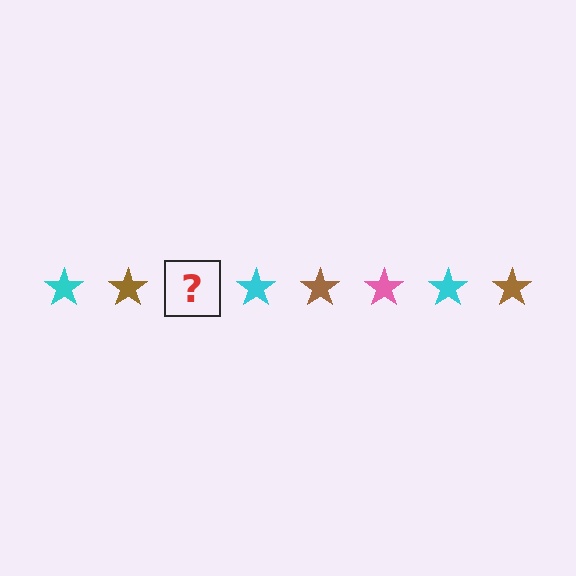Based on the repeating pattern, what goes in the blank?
The blank should be a pink star.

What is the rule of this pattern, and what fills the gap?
The rule is that the pattern cycles through cyan, brown, pink stars. The gap should be filled with a pink star.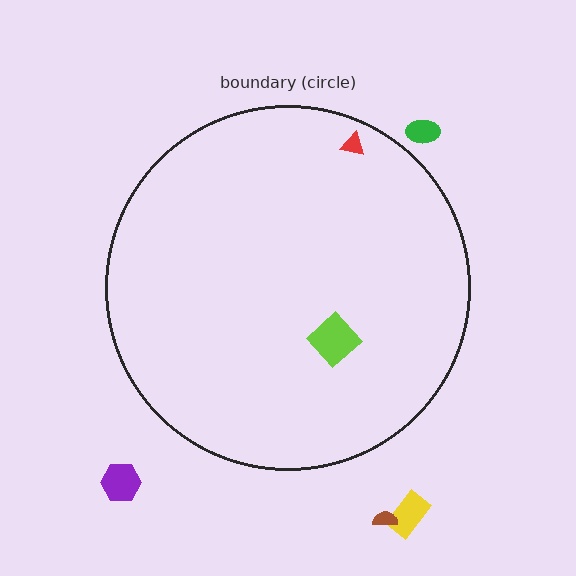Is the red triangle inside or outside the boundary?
Inside.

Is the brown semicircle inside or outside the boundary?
Outside.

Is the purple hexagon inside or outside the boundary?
Outside.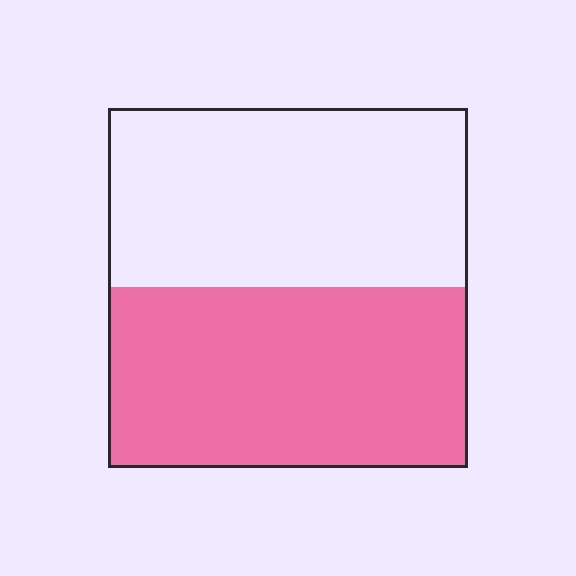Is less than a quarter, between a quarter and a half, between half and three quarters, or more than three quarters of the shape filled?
Between half and three quarters.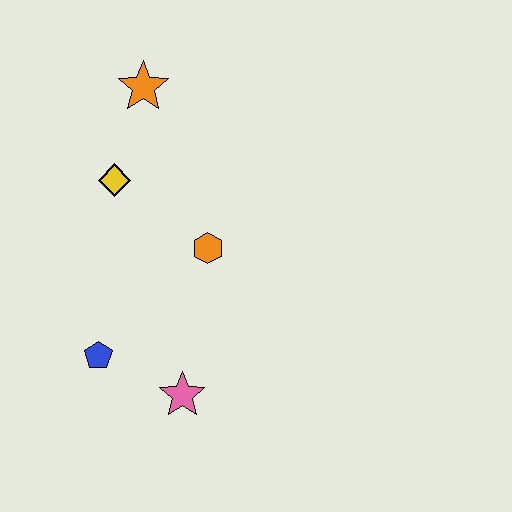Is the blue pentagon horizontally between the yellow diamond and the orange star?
No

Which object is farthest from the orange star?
The pink star is farthest from the orange star.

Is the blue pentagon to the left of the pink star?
Yes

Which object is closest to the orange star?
The yellow diamond is closest to the orange star.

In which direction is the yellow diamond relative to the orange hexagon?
The yellow diamond is to the left of the orange hexagon.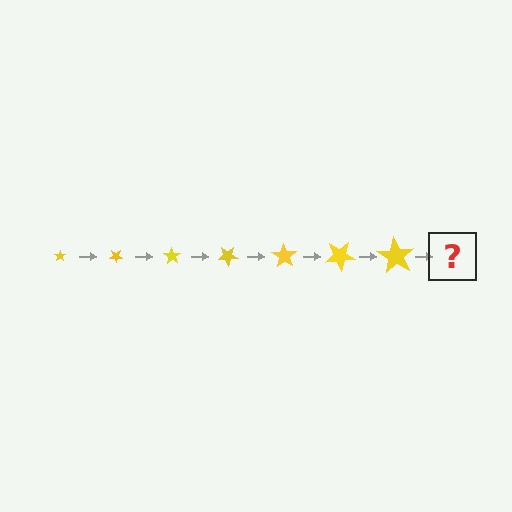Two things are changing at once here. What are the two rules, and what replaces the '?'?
The two rules are that the star grows larger each step and it rotates 35 degrees each step. The '?' should be a star, larger than the previous one and rotated 245 degrees from the start.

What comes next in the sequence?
The next element should be a star, larger than the previous one and rotated 245 degrees from the start.